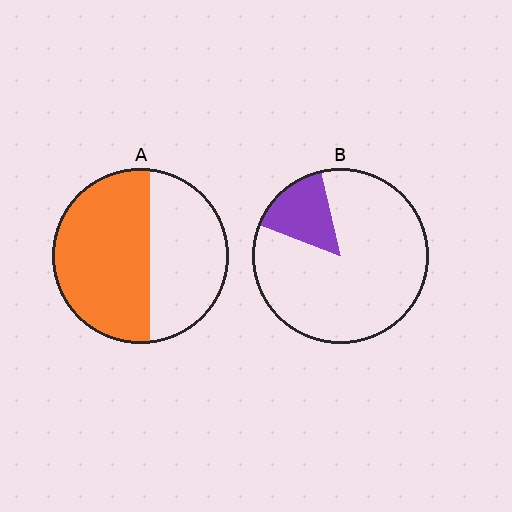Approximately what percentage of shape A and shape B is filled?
A is approximately 55% and B is approximately 15%.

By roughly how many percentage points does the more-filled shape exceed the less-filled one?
By roughly 40 percentage points (A over B).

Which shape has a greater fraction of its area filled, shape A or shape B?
Shape A.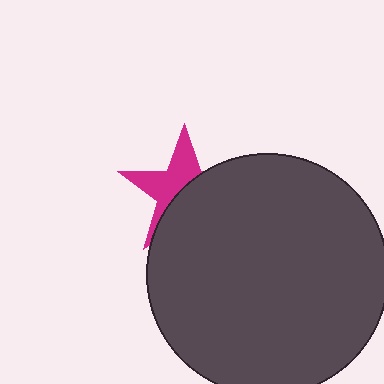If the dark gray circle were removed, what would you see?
You would see the complete magenta star.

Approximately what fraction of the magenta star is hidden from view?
Roughly 55% of the magenta star is hidden behind the dark gray circle.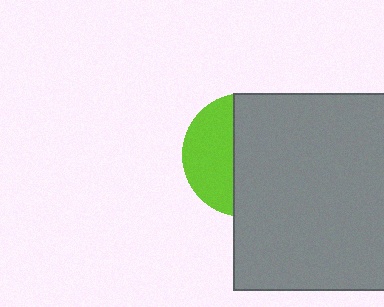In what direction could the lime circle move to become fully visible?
The lime circle could move left. That would shift it out from behind the gray square entirely.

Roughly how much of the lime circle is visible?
A small part of it is visible (roughly 39%).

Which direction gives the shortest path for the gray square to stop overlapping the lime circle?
Moving right gives the shortest separation.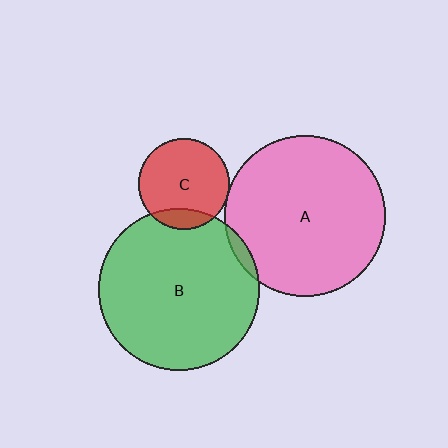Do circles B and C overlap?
Yes.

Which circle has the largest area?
Circle B (green).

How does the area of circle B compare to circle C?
Approximately 3.2 times.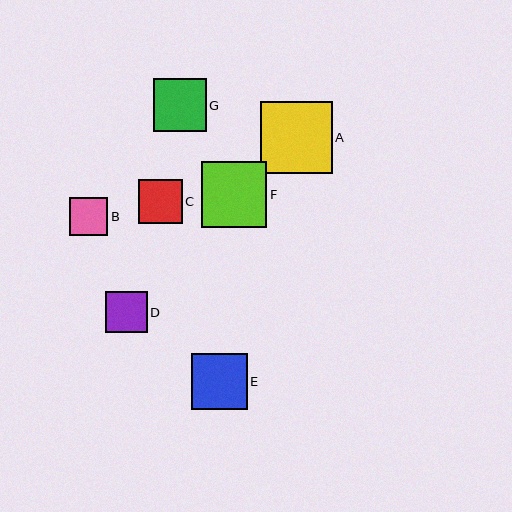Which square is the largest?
Square A is the largest with a size of approximately 72 pixels.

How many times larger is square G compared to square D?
Square G is approximately 1.3 times the size of square D.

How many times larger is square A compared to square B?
Square A is approximately 1.9 times the size of square B.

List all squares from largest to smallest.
From largest to smallest: A, F, E, G, C, D, B.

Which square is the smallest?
Square B is the smallest with a size of approximately 38 pixels.